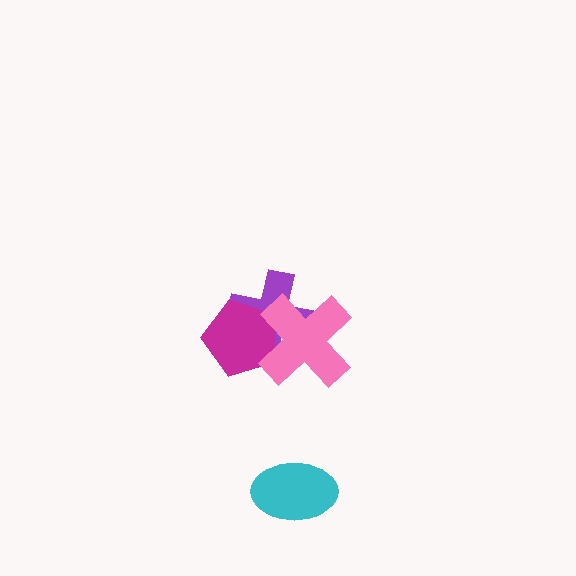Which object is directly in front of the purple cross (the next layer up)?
The magenta pentagon is directly in front of the purple cross.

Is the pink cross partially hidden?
No, no other shape covers it.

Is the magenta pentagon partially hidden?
Yes, it is partially covered by another shape.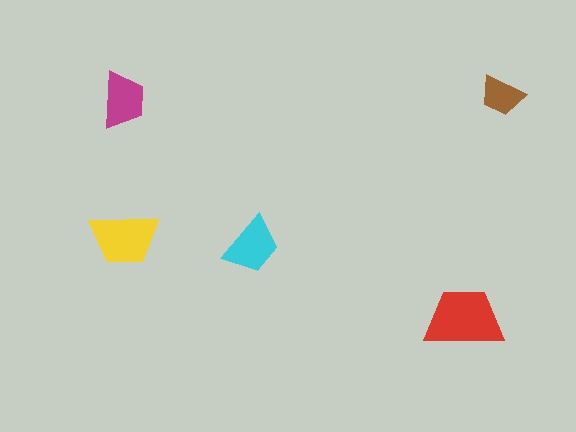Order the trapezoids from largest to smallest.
the red one, the yellow one, the cyan one, the magenta one, the brown one.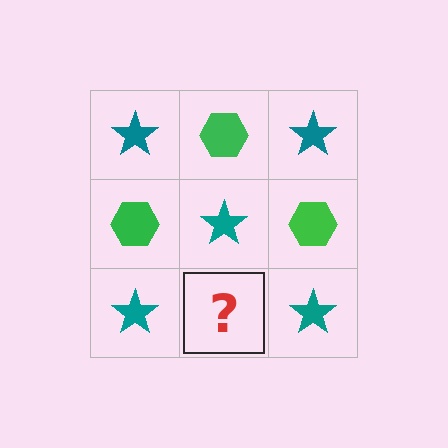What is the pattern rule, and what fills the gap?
The rule is that it alternates teal star and green hexagon in a checkerboard pattern. The gap should be filled with a green hexagon.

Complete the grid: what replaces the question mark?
The question mark should be replaced with a green hexagon.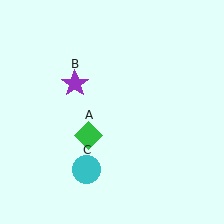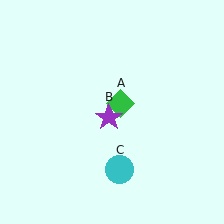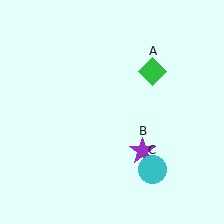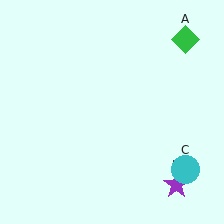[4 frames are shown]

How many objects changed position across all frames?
3 objects changed position: green diamond (object A), purple star (object B), cyan circle (object C).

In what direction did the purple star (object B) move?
The purple star (object B) moved down and to the right.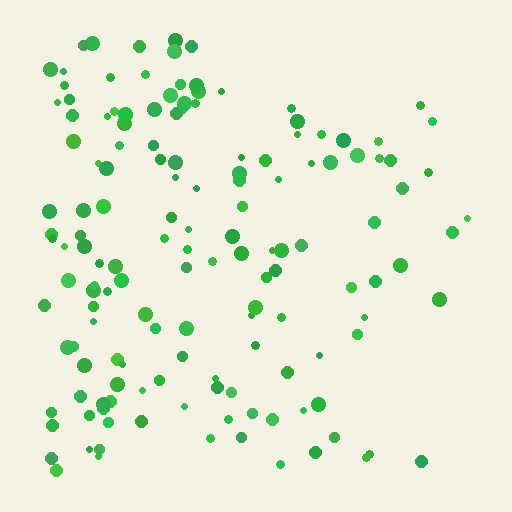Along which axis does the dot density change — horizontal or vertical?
Horizontal.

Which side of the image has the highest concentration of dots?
The left.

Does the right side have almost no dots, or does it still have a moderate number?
Still a moderate number, just noticeably fewer than the left.